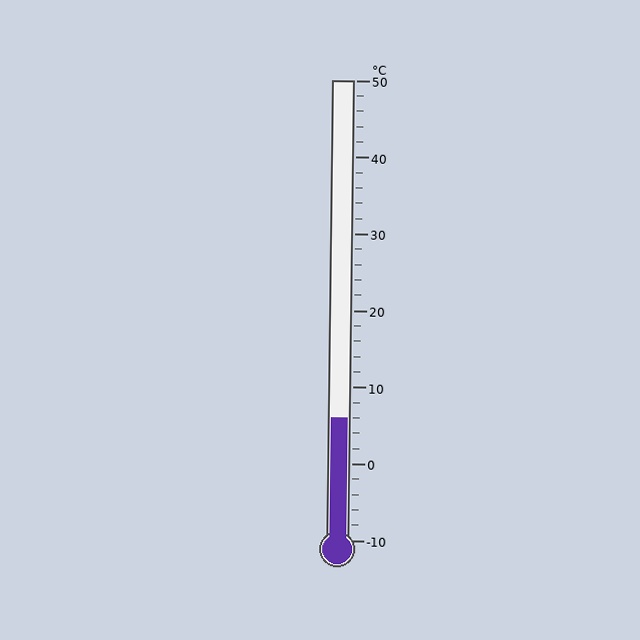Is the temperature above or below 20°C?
The temperature is below 20°C.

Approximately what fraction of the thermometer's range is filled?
The thermometer is filled to approximately 25% of its range.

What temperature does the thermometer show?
The thermometer shows approximately 6°C.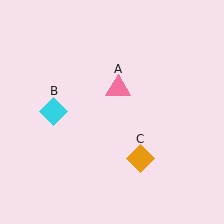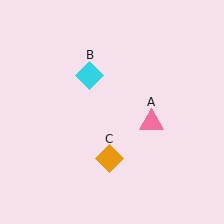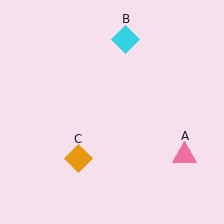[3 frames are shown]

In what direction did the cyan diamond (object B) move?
The cyan diamond (object B) moved up and to the right.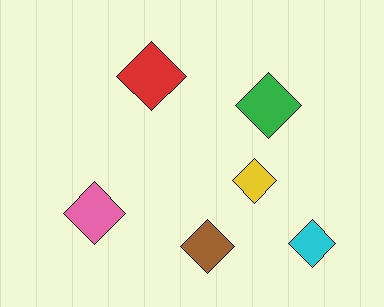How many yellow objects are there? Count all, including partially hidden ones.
There is 1 yellow object.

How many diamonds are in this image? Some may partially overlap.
There are 6 diamonds.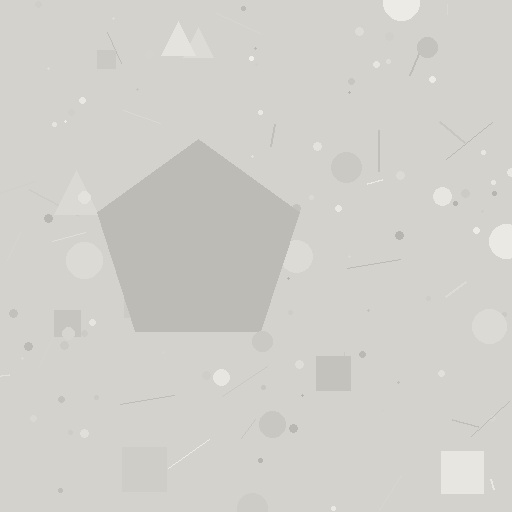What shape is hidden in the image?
A pentagon is hidden in the image.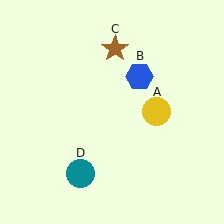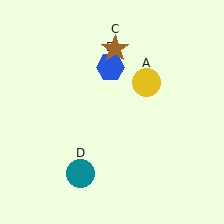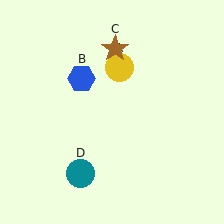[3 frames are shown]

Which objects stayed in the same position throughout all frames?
Brown star (object C) and teal circle (object D) remained stationary.